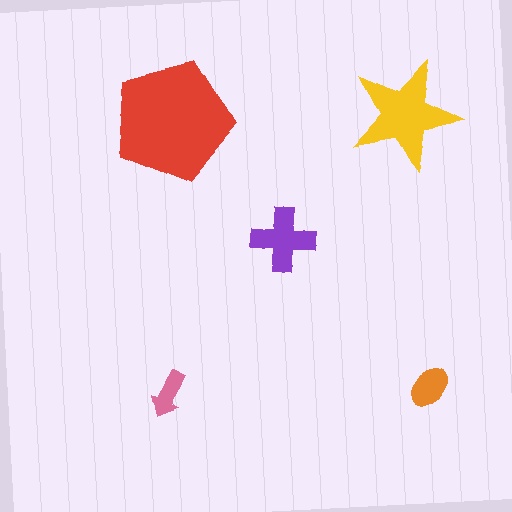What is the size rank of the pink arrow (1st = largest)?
5th.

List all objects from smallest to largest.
The pink arrow, the orange ellipse, the purple cross, the yellow star, the red pentagon.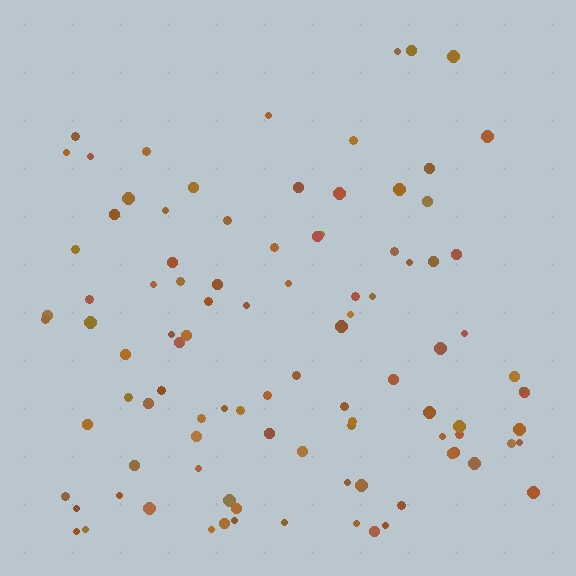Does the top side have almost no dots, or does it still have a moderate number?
Still a moderate number, just noticeably fewer than the bottom.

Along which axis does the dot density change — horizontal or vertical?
Vertical.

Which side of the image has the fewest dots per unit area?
The top.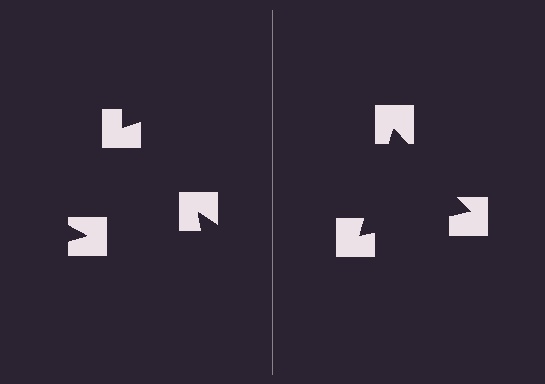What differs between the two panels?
The notched squares are positioned identically on both sides; only the wedge orientations differ. On the right they align to a triangle; on the left they are misaligned.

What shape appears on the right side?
An illusory triangle.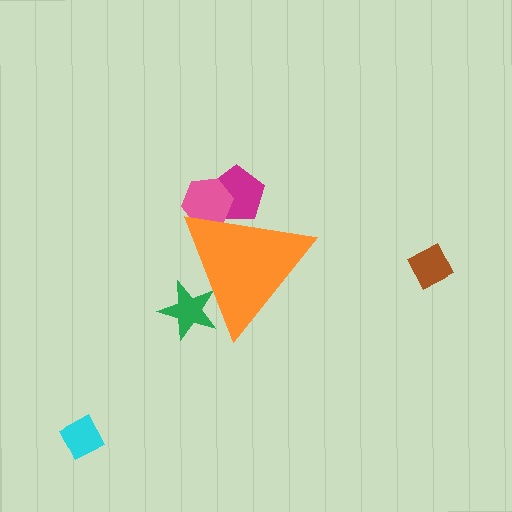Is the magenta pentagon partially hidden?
Yes, the magenta pentagon is partially hidden behind the orange triangle.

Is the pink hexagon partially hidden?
Yes, the pink hexagon is partially hidden behind the orange triangle.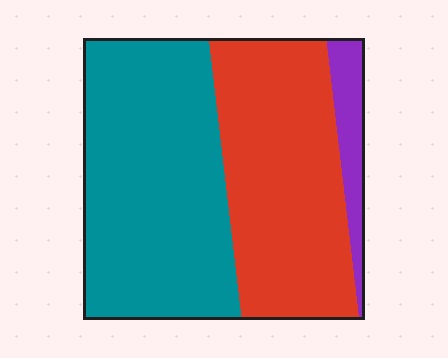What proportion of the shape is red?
Red covers about 40% of the shape.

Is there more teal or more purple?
Teal.